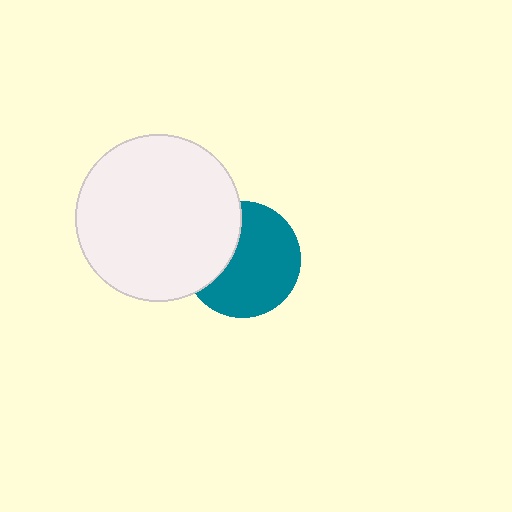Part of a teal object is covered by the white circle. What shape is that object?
It is a circle.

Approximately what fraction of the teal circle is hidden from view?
Roughly 32% of the teal circle is hidden behind the white circle.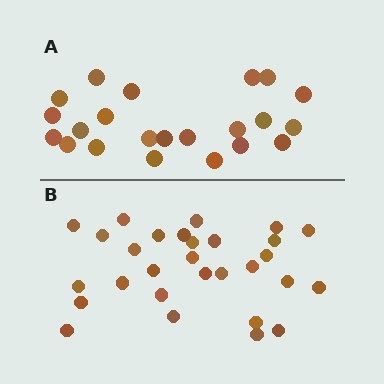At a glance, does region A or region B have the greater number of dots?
Region B (the bottom region) has more dots.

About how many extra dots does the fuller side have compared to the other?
Region B has roughly 8 or so more dots than region A.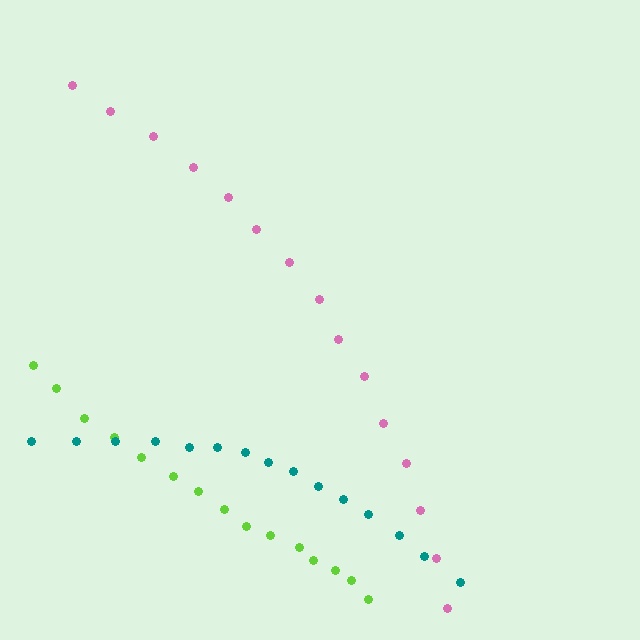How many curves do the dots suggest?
There are 3 distinct paths.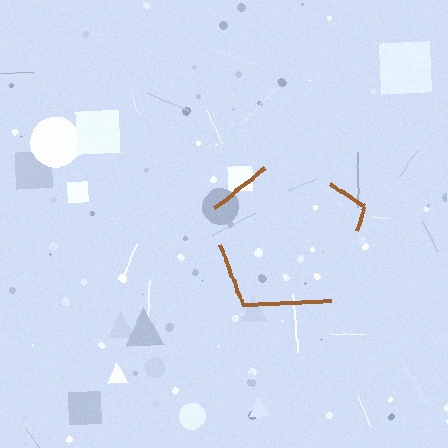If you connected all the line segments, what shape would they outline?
They would outline a pentagon.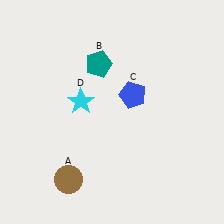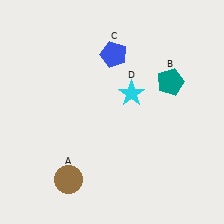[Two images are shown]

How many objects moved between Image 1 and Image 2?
3 objects moved between the two images.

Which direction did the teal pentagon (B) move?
The teal pentagon (B) moved right.